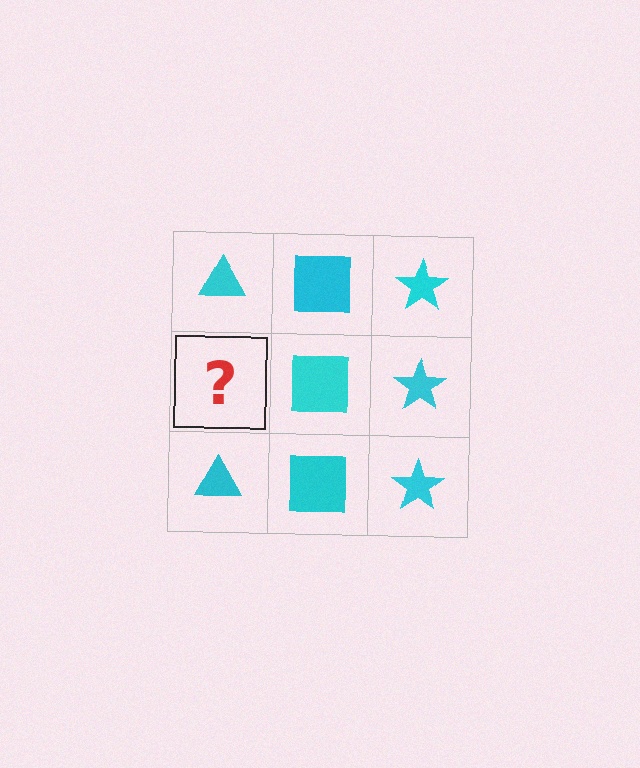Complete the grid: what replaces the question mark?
The question mark should be replaced with a cyan triangle.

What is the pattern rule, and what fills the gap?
The rule is that each column has a consistent shape. The gap should be filled with a cyan triangle.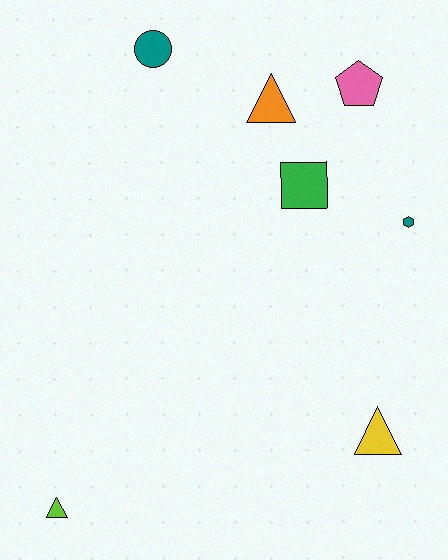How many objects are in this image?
There are 7 objects.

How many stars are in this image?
There are no stars.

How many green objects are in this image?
There is 1 green object.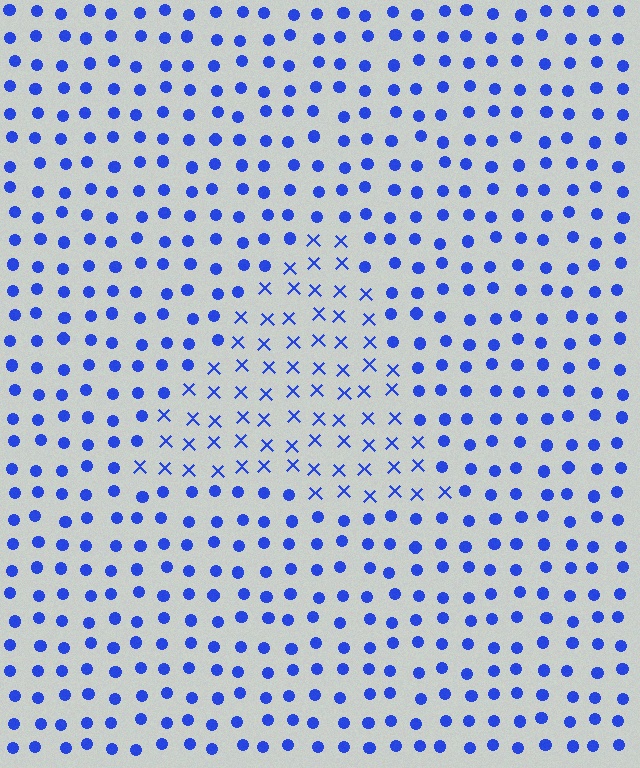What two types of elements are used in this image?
The image uses X marks inside the triangle region and circles outside it.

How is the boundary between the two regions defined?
The boundary is defined by a change in element shape: X marks inside vs. circles outside. All elements share the same color and spacing.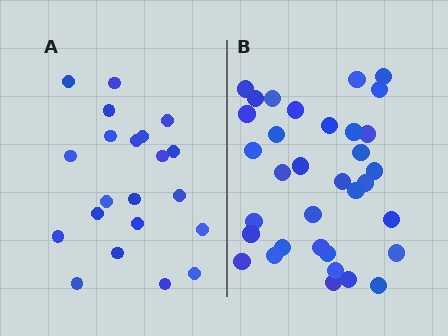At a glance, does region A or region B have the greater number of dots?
Region B (the right region) has more dots.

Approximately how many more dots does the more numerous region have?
Region B has approximately 15 more dots than region A.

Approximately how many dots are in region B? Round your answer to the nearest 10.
About 30 dots. (The exact count is 34, which rounds to 30.)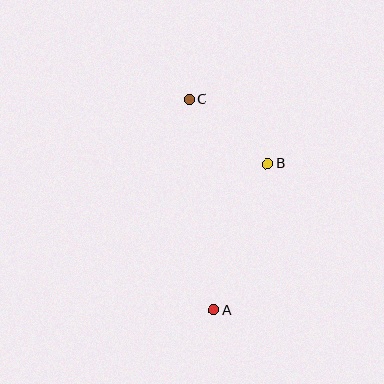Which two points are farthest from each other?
Points A and C are farthest from each other.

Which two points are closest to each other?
Points B and C are closest to each other.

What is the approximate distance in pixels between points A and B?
The distance between A and B is approximately 156 pixels.